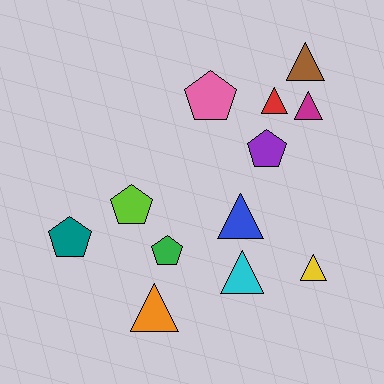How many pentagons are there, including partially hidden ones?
There are 5 pentagons.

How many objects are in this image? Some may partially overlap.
There are 12 objects.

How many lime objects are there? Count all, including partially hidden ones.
There is 1 lime object.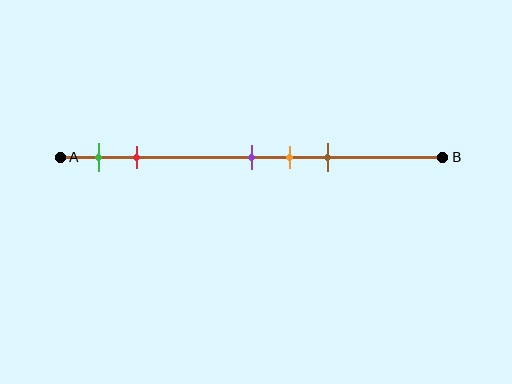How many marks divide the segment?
There are 5 marks dividing the segment.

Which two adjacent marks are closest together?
The purple and orange marks are the closest adjacent pair.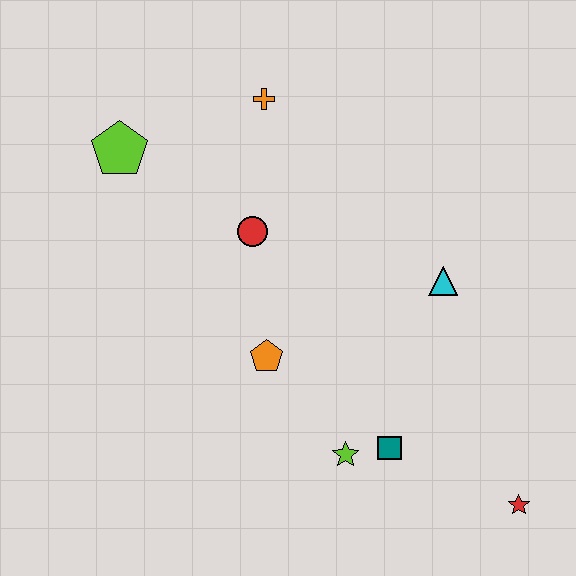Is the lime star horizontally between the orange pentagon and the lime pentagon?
No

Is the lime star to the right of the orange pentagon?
Yes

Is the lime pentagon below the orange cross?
Yes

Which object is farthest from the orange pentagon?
The red star is farthest from the orange pentagon.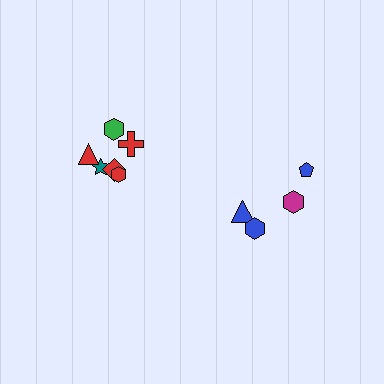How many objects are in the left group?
There are 6 objects.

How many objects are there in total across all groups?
There are 10 objects.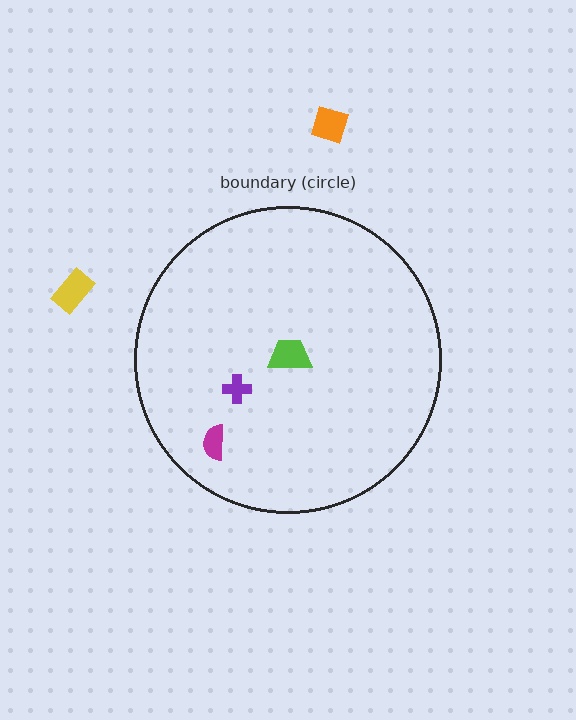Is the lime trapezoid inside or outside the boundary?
Inside.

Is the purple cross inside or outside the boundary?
Inside.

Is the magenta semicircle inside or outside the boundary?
Inside.